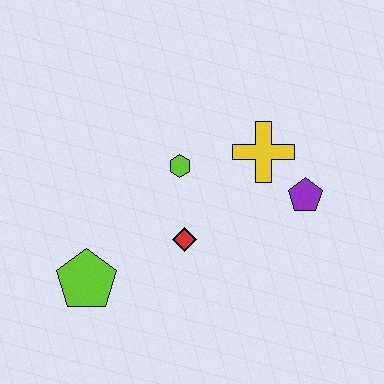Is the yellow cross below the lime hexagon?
No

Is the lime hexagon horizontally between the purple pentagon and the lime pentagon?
Yes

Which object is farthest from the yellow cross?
The lime pentagon is farthest from the yellow cross.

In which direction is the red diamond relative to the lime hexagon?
The red diamond is below the lime hexagon.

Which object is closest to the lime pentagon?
The red diamond is closest to the lime pentagon.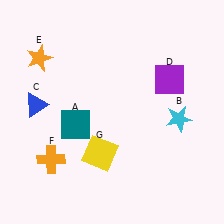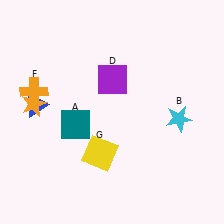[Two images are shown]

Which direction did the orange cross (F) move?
The orange cross (F) moved up.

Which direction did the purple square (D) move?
The purple square (D) moved left.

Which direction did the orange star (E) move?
The orange star (E) moved down.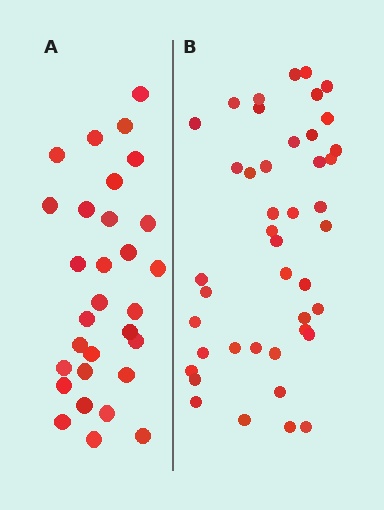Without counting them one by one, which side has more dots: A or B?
Region B (the right region) has more dots.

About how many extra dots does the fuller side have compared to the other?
Region B has approximately 15 more dots than region A.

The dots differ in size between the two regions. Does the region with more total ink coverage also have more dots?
No. Region A has more total ink coverage because its dots are larger, but region B actually contains more individual dots. Total area can be misleading — the number of items is what matters here.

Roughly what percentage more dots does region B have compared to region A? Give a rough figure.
About 45% more.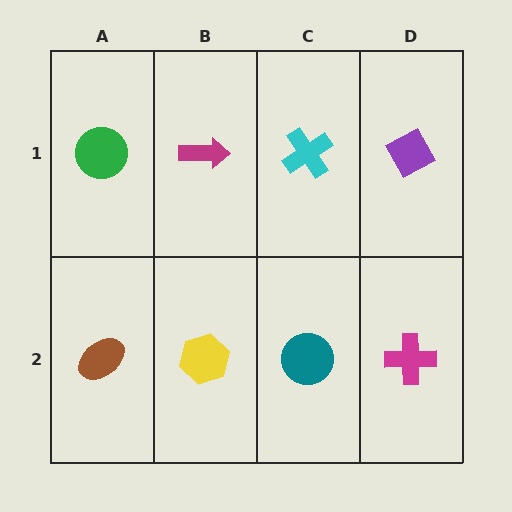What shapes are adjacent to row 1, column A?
A brown ellipse (row 2, column A), a magenta arrow (row 1, column B).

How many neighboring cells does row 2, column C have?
3.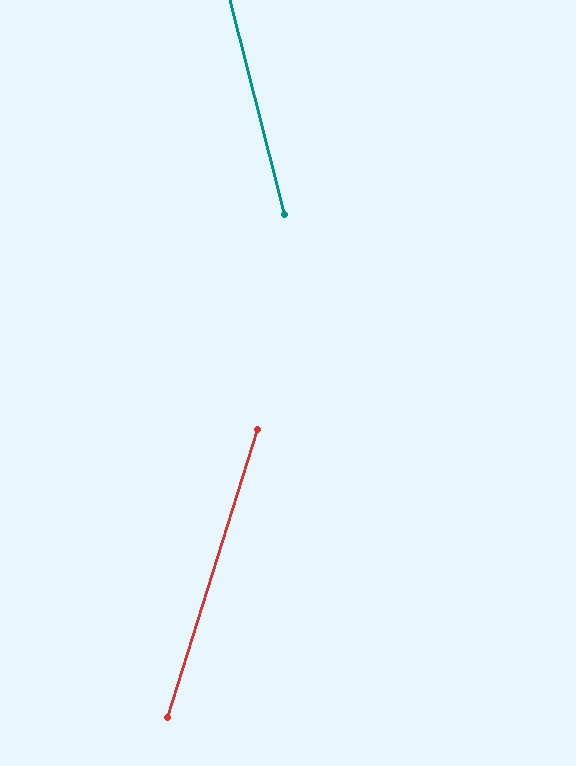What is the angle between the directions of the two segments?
Approximately 32 degrees.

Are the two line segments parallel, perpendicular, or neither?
Neither parallel nor perpendicular — they differ by about 32°.